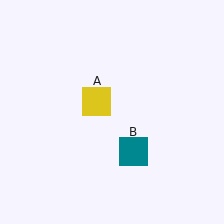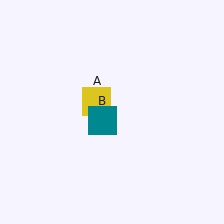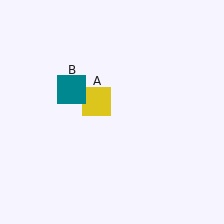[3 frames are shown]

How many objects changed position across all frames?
1 object changed position: teal square (object B).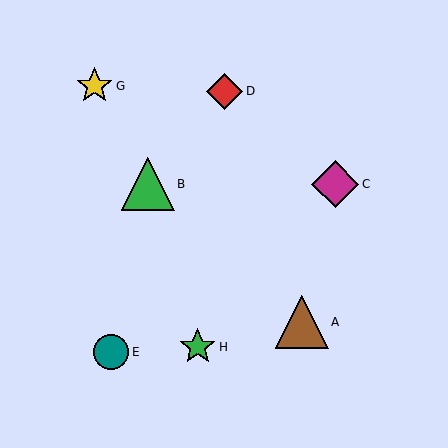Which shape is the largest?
The green triangle (labeled B) is the largest.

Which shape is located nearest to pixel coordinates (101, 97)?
The yellow star (labeled G) at (95, 86) is nearest to that location.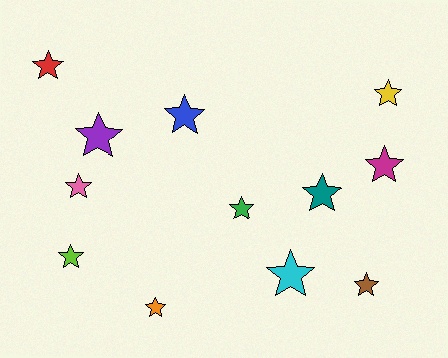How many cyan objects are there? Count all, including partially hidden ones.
There is 1 cyan object.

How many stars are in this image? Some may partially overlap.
There are 12 stars.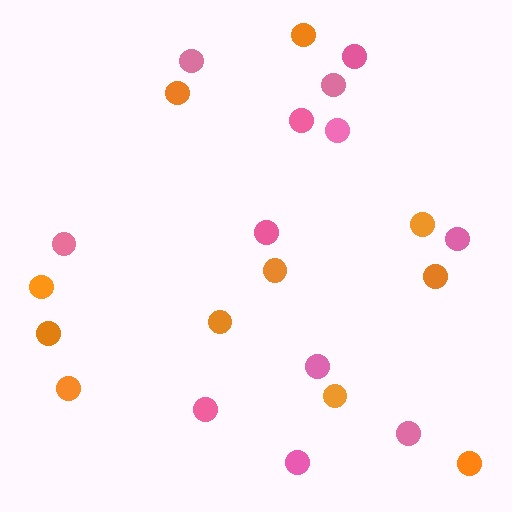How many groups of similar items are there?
There are 2 groups: one group of orange circles (11) and one group of pink circles (12).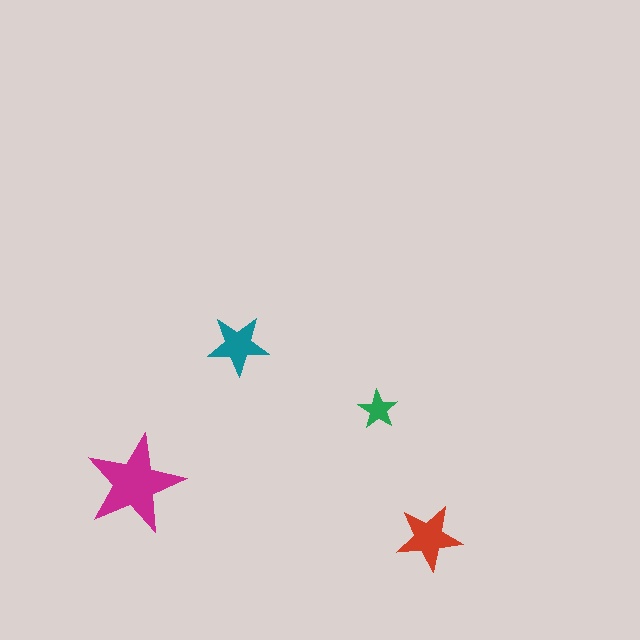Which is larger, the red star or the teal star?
The red one.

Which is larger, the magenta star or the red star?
The magenta one.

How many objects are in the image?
There are 4 objects in the image.